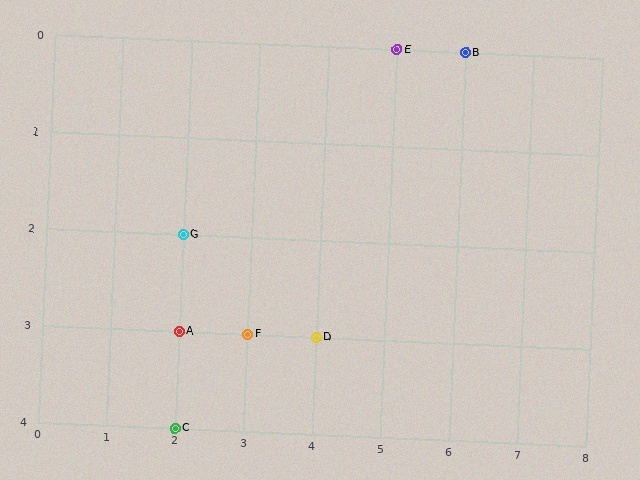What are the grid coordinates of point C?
Point C is at grid coordinates (2, 4).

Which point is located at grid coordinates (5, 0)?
Point E is at (5, 0).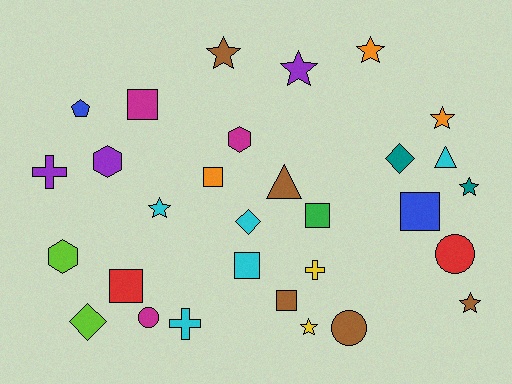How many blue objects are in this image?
There are 2 blue objects.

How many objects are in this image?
There are 30 objects.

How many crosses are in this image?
There are 3 crosses.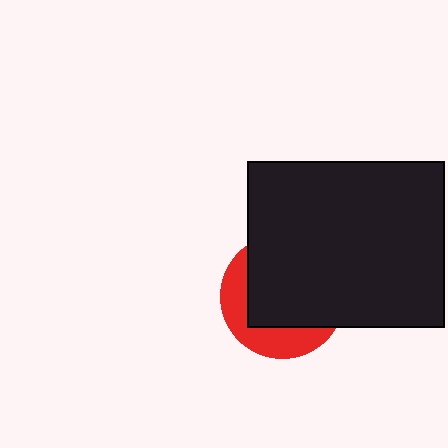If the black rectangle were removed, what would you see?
You would see the complete red circle.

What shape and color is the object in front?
The object in front is a black rectangle.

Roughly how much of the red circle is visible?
A small part of it is visible (roughly 34%).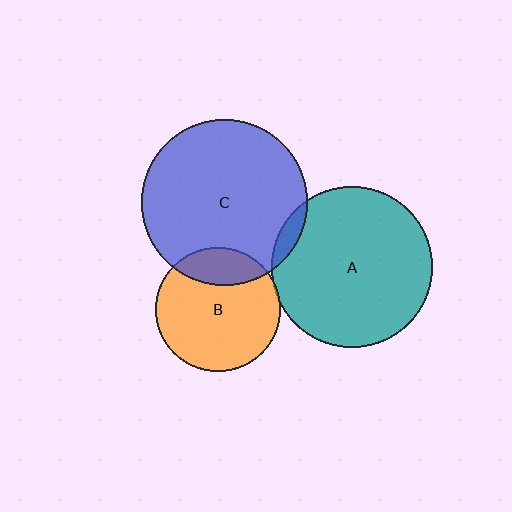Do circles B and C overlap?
Yes.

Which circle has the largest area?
Circle C (blue).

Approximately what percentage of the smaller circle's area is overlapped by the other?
Approximately 20%.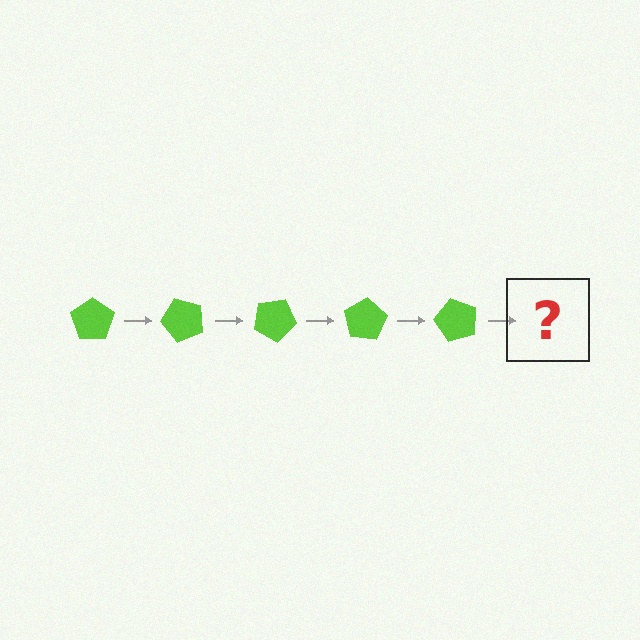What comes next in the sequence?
The next element should be a lime pentagon rotated 250 degrees.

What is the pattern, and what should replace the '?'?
The pattern is that the pentagon rotates 50 degrees each step. The '?' should be a lime pentagon rotated 250 degrees.